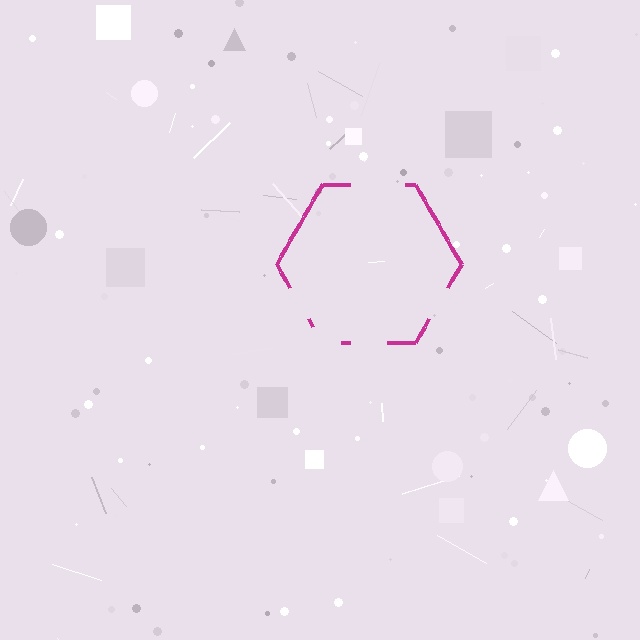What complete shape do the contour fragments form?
The contour fragments form a hexagon.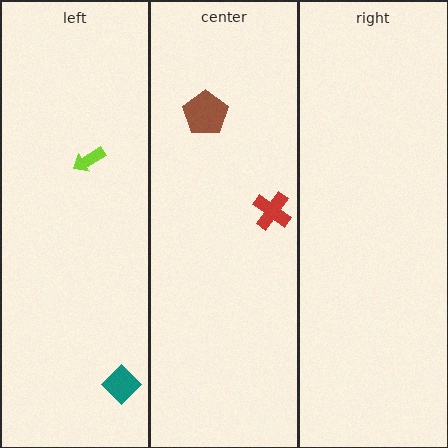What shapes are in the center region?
The red cross, the brown pentagon.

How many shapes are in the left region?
2.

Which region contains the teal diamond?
The left region.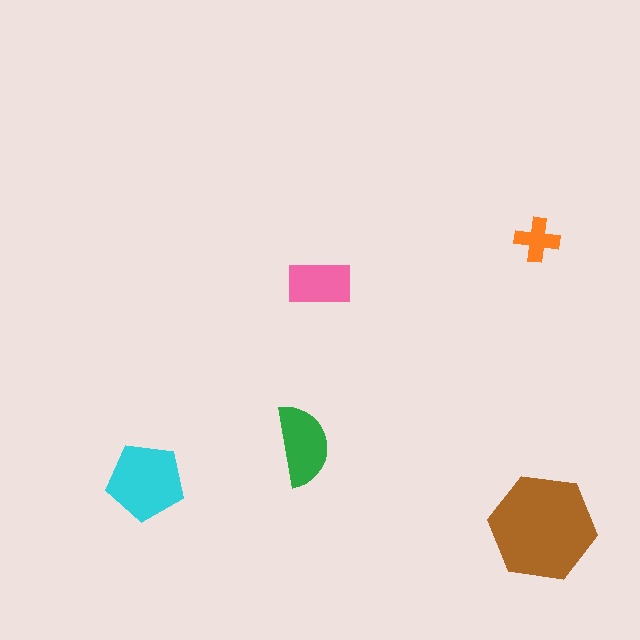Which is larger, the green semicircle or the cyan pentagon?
The cyan pentagon.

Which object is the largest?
The brown hexagon.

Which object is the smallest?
The orange cross.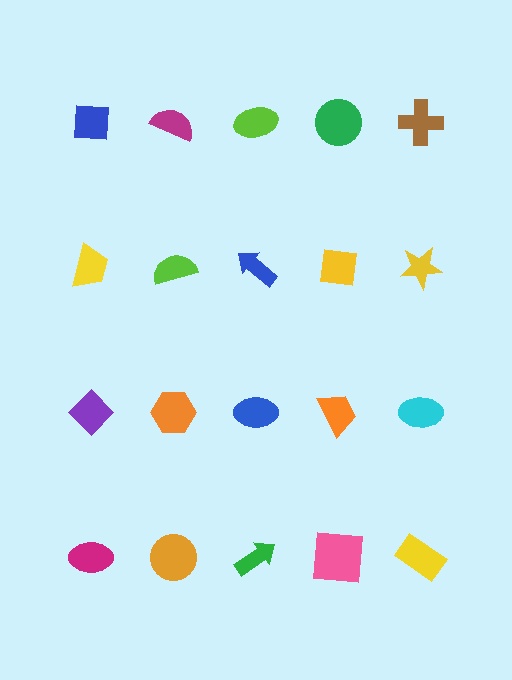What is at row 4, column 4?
A pink square.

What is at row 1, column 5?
A brown cross.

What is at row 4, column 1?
A magenta ellipse.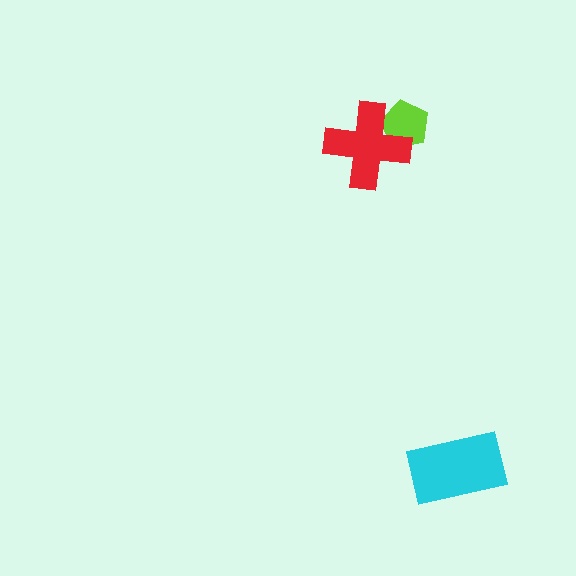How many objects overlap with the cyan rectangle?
0 objects overlap with the cyan rectangle.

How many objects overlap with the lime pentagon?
1 object overlaps with the lime pentagon.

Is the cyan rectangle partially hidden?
No, no other shape covers it.